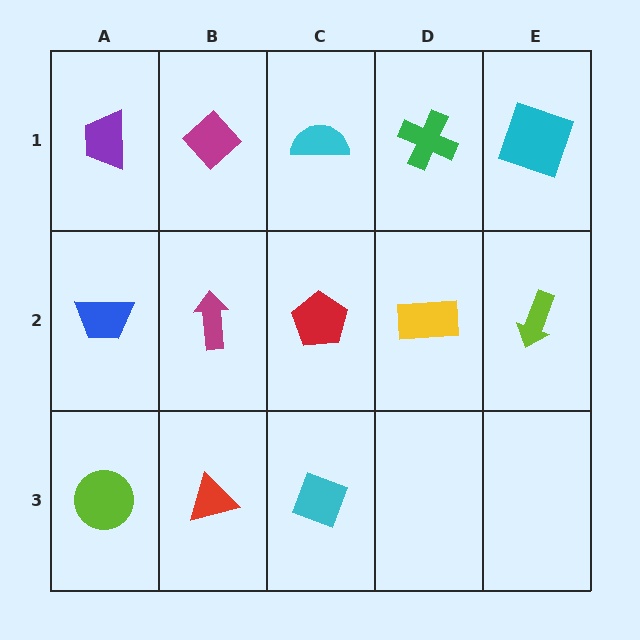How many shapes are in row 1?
5 shapes.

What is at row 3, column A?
A lime circle.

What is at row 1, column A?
A purple trapezoid.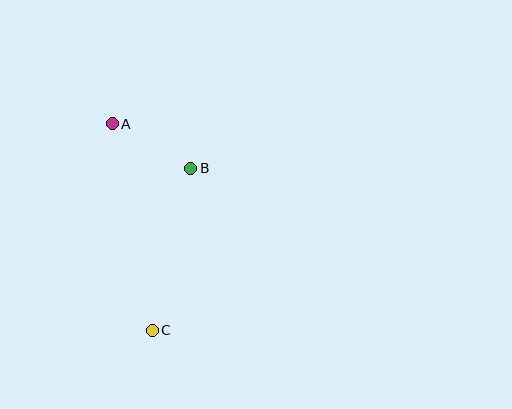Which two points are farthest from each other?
Points A and C are farthest from each other.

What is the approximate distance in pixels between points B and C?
The distance between B and C is approximately 167 pixels.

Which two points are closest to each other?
Points A and B are closest to each other.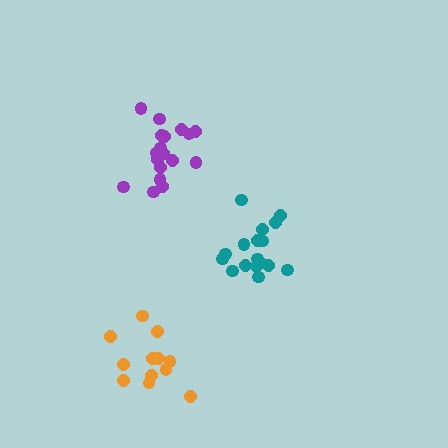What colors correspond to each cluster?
The clusters are colored: purple, teal, orange.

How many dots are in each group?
Group 1: 18 dots, Group 2: 17 dots, Group 3: 12 dots (47 total).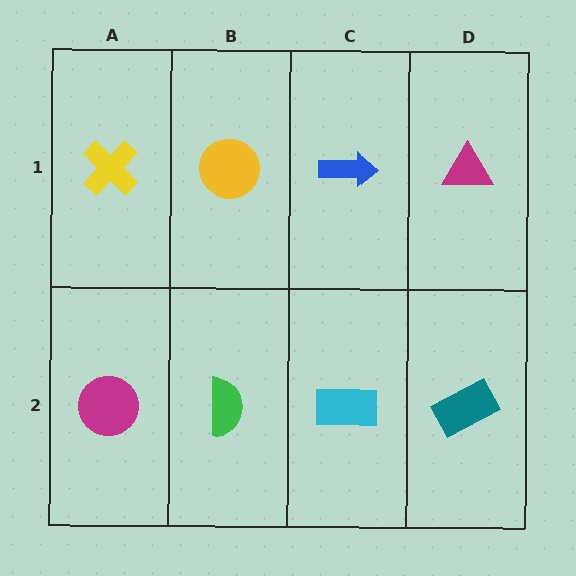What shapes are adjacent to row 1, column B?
A green semicircle (row 2, column B), a yellow cross (row 1, column A), a blue arrow (row 1, column C).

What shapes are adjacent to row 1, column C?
A cyan rectangle (row 2, column C), a yellow circle (row 1, column B), a magenta triangle (row 1, column D).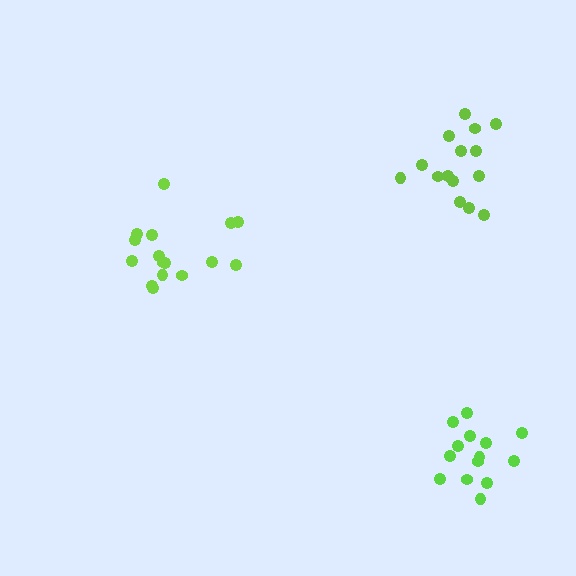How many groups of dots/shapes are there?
There are 3 groups.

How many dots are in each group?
Group 1: 16 dots, Group 2: 15 dots, Group 3: 14 dots (45 total).